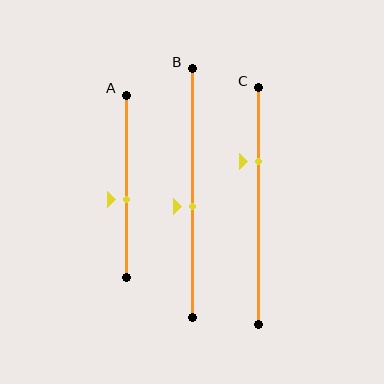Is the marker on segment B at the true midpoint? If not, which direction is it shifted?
No, the marker on segment B is shifted downward by about 5% of the segment length.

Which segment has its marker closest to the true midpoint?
Segment B has its marker closest to the true midpoint.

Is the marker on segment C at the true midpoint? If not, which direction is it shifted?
No, the marker on segment C is shifted upward by about 19% of the segment length.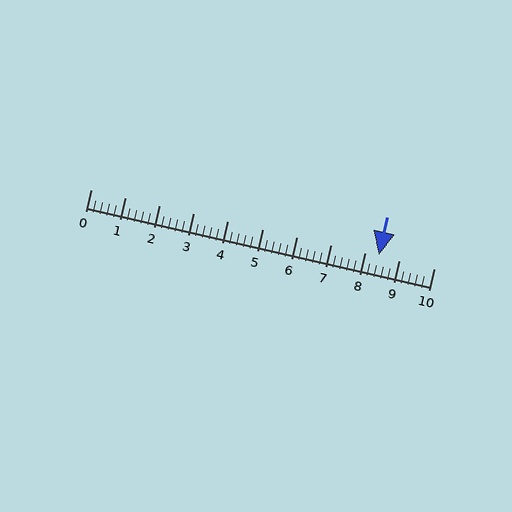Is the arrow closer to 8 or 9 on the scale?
The arrow is closer to 8.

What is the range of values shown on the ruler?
The ruler shows values from 0 to 10.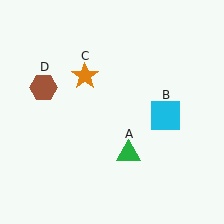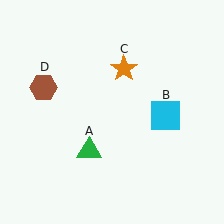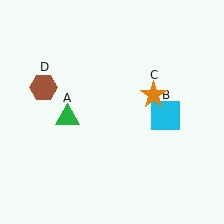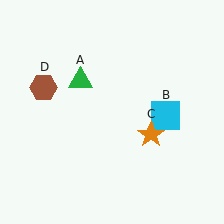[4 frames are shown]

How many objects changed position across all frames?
2 objects changed position: green triangle (object A), orange star (object C).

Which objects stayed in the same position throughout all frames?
Cyan square (object B) and brown hexagon (object D) remained stationary.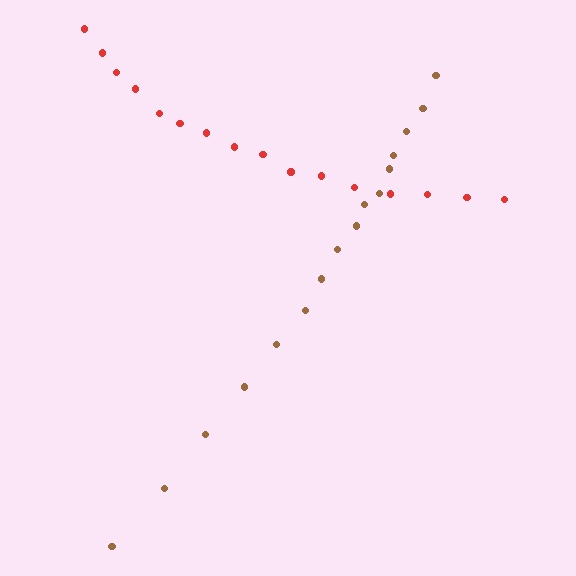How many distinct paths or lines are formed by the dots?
There are 2 distinct paths.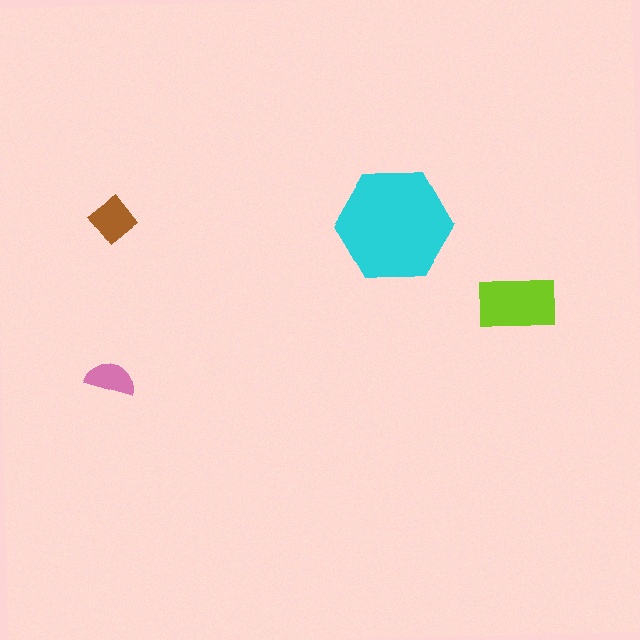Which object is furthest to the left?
The pink semicircle is leftmost.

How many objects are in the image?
There are 4 objects in the image.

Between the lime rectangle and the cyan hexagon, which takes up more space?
The cyan hexagon.